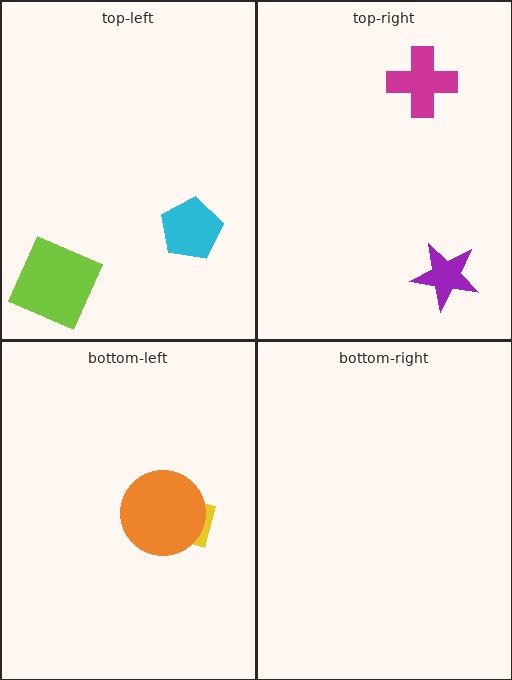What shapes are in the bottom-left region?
The yellow square, the orange circle.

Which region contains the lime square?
The top-left region.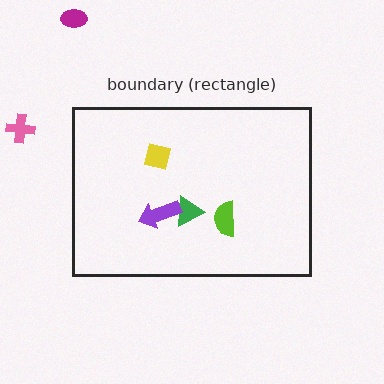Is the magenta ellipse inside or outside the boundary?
Outside.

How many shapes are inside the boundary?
4 inside, 2 outside.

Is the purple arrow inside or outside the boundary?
Inside.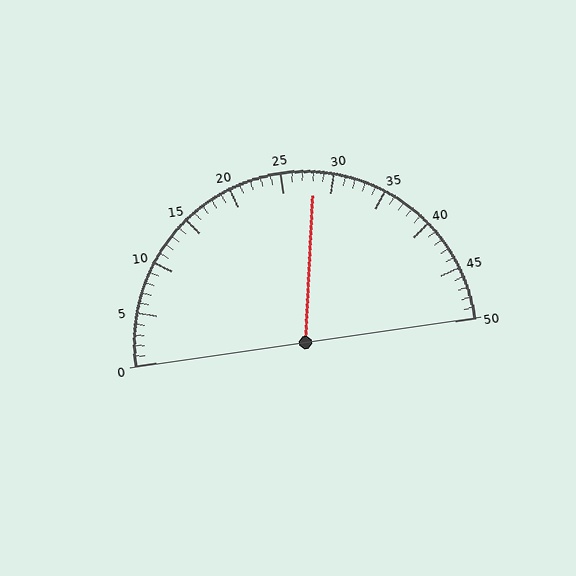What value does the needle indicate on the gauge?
The needle indicates approximately 28.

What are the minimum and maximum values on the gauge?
The gauge ranges from 0 to 50.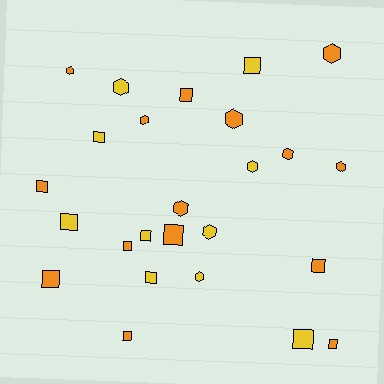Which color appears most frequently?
Orange, with 15 objects.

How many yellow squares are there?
There are 6 yellow squares.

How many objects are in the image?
There are 25 objects.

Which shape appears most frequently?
Square, with 14 objects.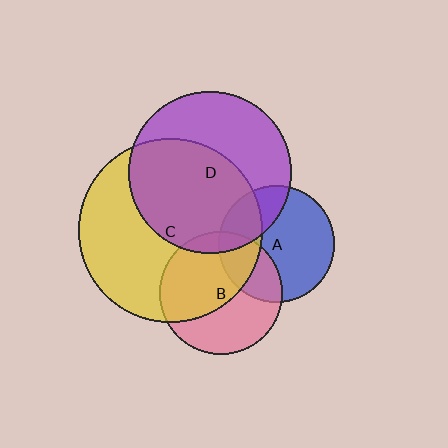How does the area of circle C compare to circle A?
Approximately 2.5 times.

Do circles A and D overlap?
Yes.